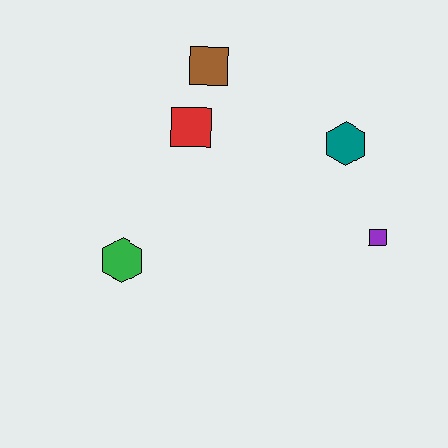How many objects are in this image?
There are 5 objects.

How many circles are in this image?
There are no circles.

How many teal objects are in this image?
There is 1 teal object.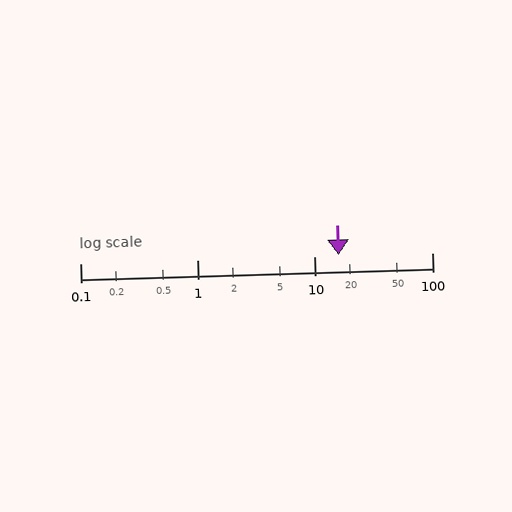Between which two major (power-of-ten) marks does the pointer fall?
The pointer is between 10 and 100.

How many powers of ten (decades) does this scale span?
The scale spans 3 decades, from 0.1 to 100.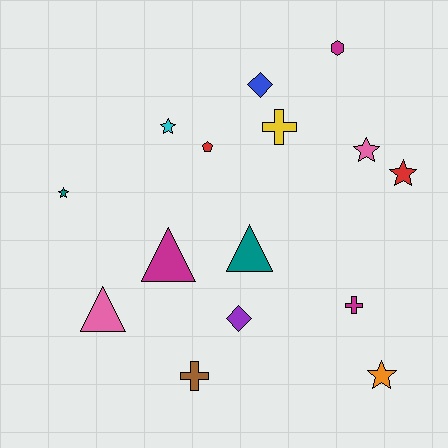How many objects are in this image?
There are 15 objects.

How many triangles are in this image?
There are 3 triangles.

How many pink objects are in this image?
There are 2 pink objects.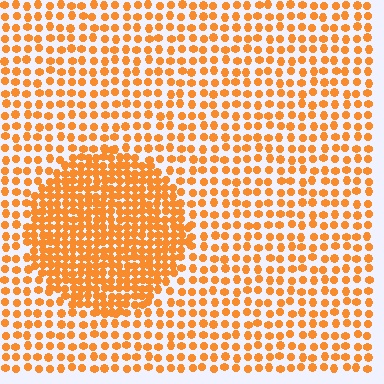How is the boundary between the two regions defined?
The boundary is defined by a change in element density (approximately 2.0x ratio). All elements are the same color, size, and shape.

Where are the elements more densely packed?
The elements are more densely packed inside the circle boundary.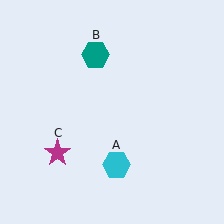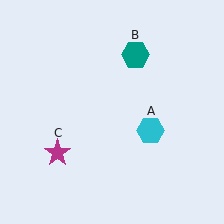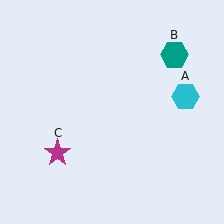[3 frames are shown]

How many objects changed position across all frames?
2 objects changed position: cyan hexagon (object A), teal hexagon (object B).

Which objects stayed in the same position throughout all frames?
Magenta star (object C) remained stationary.